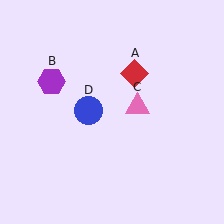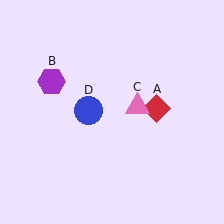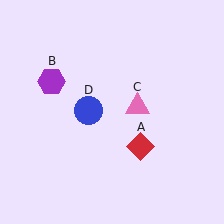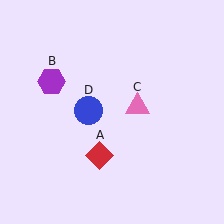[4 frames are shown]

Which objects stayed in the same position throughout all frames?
Purple hexagon (object B) and pink triangle (object C) and blue circle (object D) remained stationary.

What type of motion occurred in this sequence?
The red diamond (object A) rotated clockwise around the center of the scene.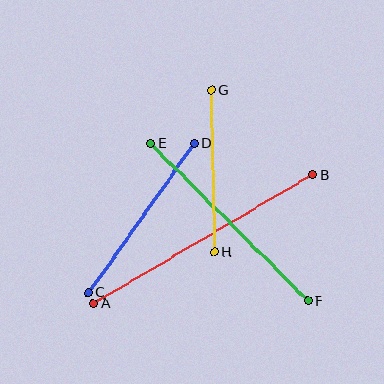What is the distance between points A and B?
The distance is approximately 254 pixels.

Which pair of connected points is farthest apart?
Points A and B are farthest apart.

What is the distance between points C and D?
The distance is approximately 183 pixels.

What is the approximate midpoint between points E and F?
The midpoint is at approximately (229, 222) pixels.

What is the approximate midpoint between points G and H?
The midpoint is at approximately (213, 171) pixels.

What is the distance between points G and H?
The distance is approximately 162 pixels.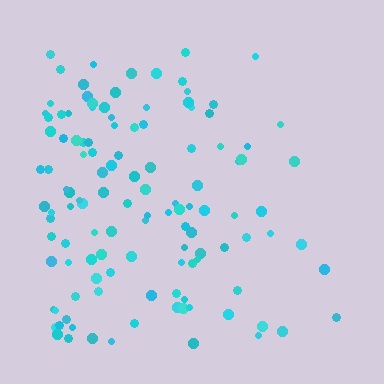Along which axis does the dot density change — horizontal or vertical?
Horizontal.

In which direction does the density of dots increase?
From right to left, with the left side densest.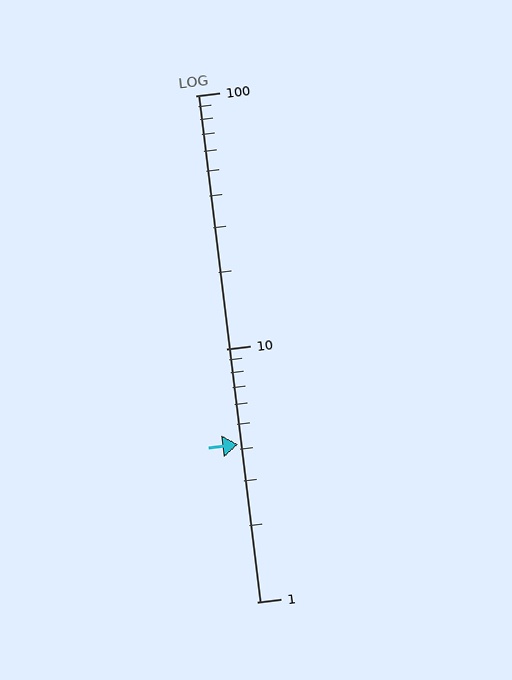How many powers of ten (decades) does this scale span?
The scale spans 2 decades, from 1 to 100.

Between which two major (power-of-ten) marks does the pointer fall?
The pointer is between 1 and 10.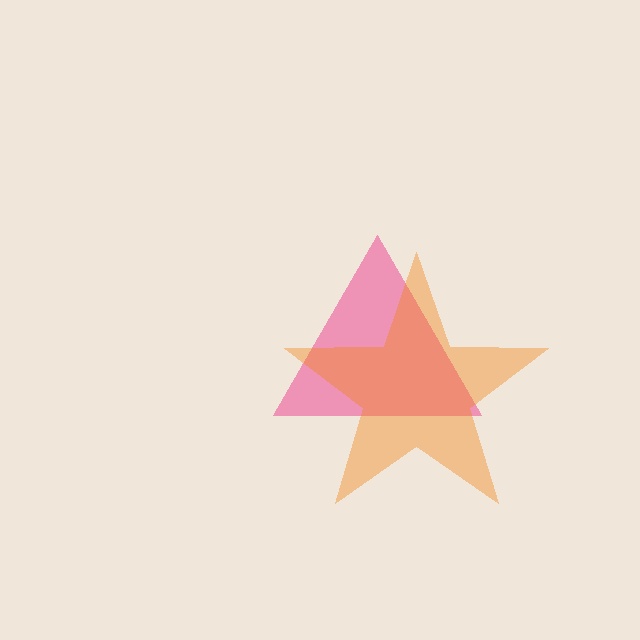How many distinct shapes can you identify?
There are 2 distinct shapes: a pink triangle, an orange star.